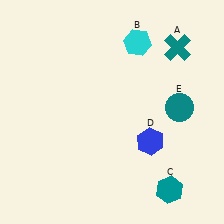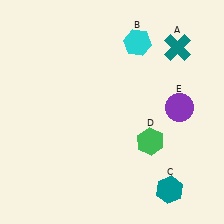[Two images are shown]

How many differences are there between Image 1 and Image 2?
There are 2 differences between the two images.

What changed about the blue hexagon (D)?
In Image 1, D is blue. In Image 2, it changed to green.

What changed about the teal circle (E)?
In Image 1, E is teal. In Image 2, it changed to purple.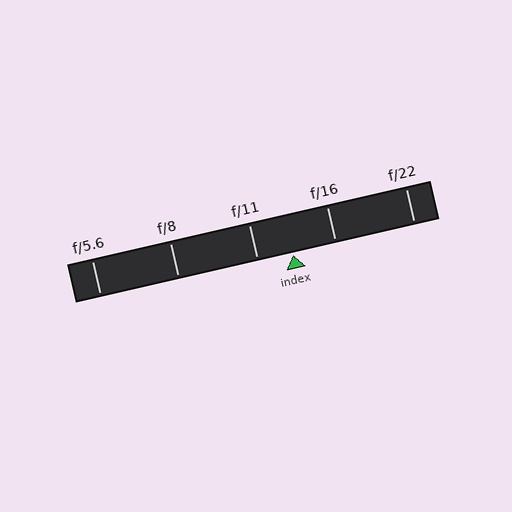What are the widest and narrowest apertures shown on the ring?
The widest aperture shown is f/5.6 and the narrowest is f/22.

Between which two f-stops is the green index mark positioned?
The index mark is between f/11 and f/16.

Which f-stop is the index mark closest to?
The index mark is closest to f/11.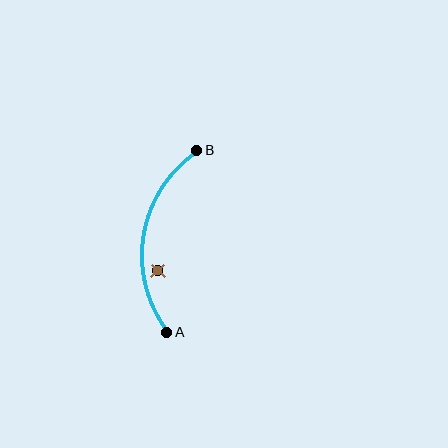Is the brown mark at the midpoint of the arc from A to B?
No — the brown mark does not lie on the arc at all. It sits slightly inside the curve.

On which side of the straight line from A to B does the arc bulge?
The arc bulges to the left of the straight line connecting A and B.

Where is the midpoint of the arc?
The arc midpoint is the point on the curve farthest from the straight line joining A and B. It sits to the left of that line.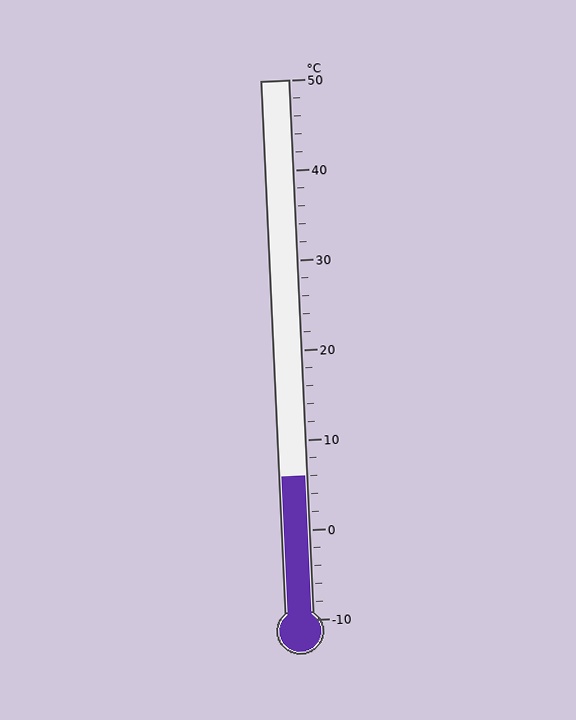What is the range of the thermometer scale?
The thermometer scale ranges from -10°C to 50°C.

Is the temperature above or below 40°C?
The temperature is below 40°C.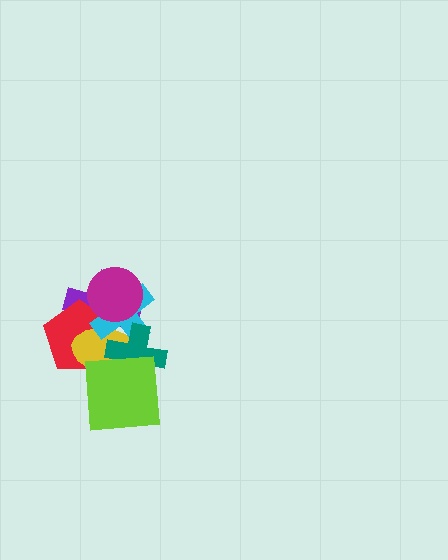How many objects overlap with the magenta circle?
3 objects overlap with the magenta circle.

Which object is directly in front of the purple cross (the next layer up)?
The red pentagon is directly in front of the purple cross.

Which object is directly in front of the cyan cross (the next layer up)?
The magenta circle is directly in front of the cyan cross.